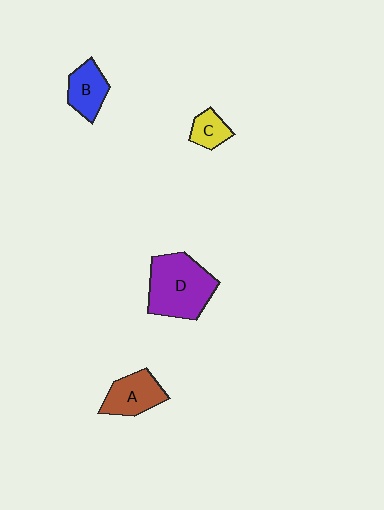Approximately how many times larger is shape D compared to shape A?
Approximately 1.7 times.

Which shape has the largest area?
Shape D (purple).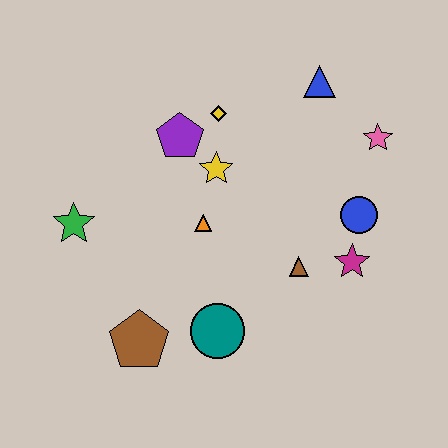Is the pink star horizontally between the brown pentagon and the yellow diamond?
No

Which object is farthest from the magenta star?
The green star is farthest from the magenta star.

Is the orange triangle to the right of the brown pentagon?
Yes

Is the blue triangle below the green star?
No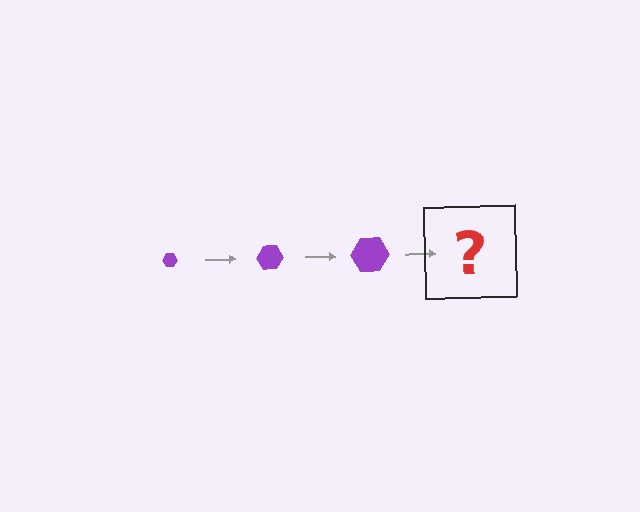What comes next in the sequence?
The next element should be a purple hexagon, larger than the previous one.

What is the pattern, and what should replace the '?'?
The pattern is that the hexagon gets progressively larger each step. The '?' should be a purple hexagon, larger than the previous one.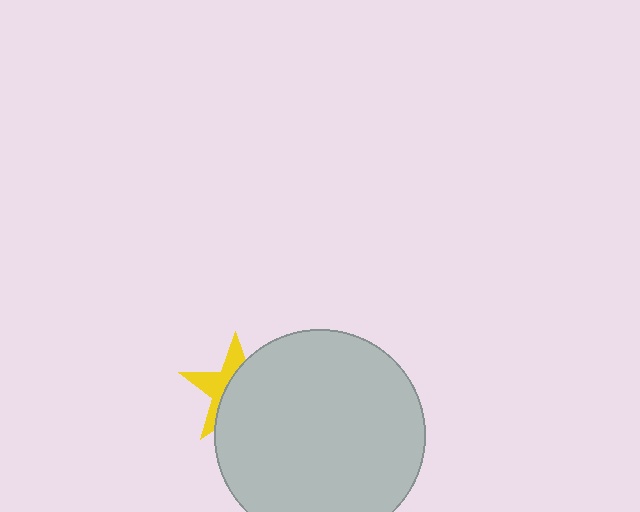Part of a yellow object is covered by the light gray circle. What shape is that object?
It is a star.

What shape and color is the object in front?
The object in front is a light gray circle.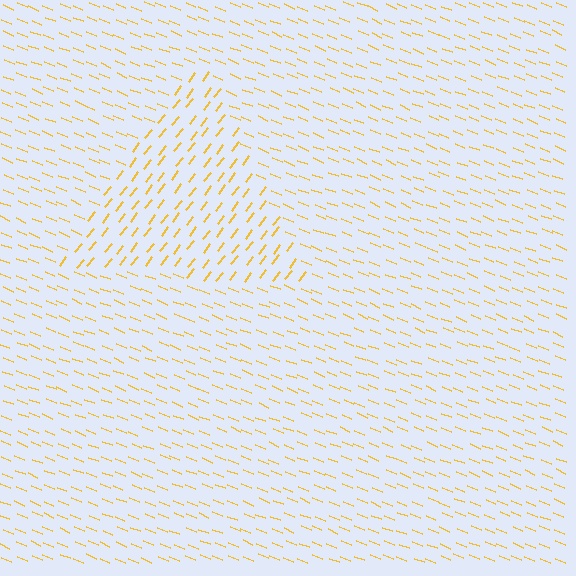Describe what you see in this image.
The image is filled with small yellow line segments. A triangle region in the image has lines oriented differently from the surrounding lines, creating a visible texture boundary.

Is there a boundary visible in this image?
Yes, there is a texture boundary formed by a change in line orientation.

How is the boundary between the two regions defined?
The boundary is defined purely by a change in line orientation (approximately 74 degrees difference). All lines are the same color and thickness.